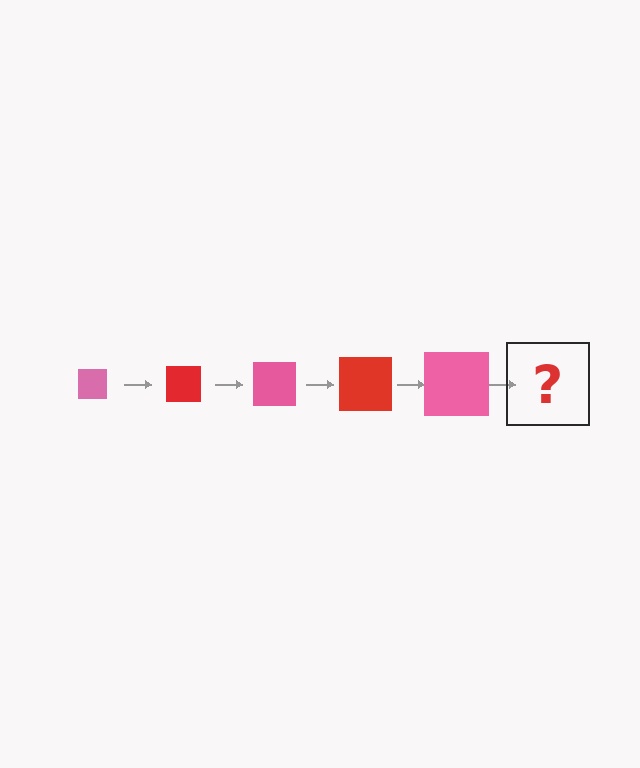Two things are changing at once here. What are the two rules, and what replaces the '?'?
The two rules are that the square grows larger each step and the color cycles through pink and red. The '?' should be a red square, larger than the previous one.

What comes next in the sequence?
The next element should be a red square, larger than the previous one.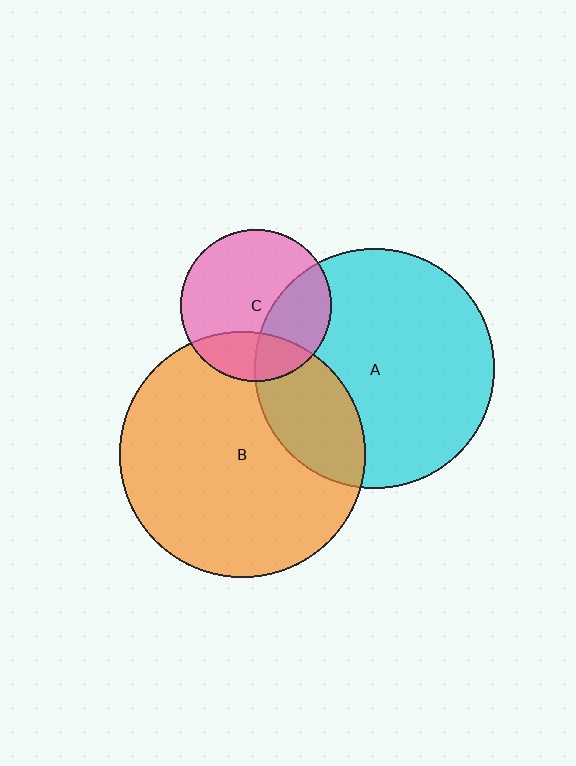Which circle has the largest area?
Circle B (orange).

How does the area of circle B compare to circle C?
Approximately 2.6 times.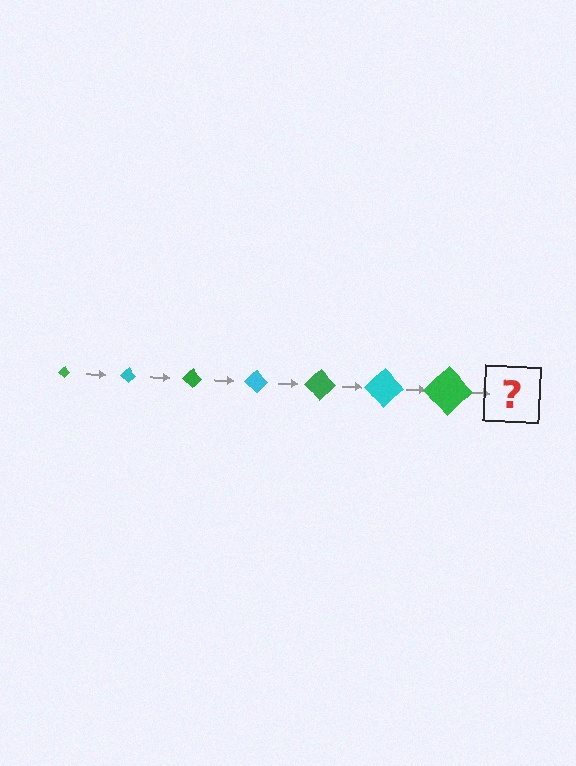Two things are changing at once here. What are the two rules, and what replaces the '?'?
The two rules are that the diamond grows larger each step and the color cycles through green and cyan. The '?' should be a cyan diamond, larger than the previous one.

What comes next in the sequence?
The next element should be a cyan diamond, larger than the previous one.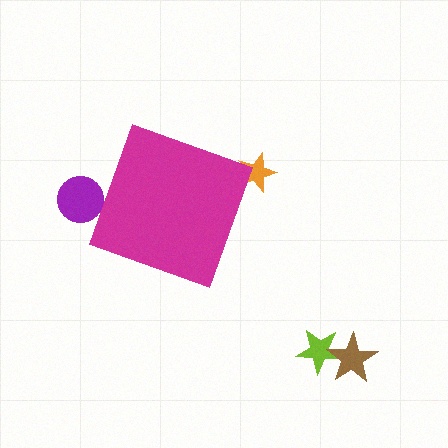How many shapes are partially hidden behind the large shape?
2 shapes are partially hidden.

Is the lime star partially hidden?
No, the lime star is fully visible.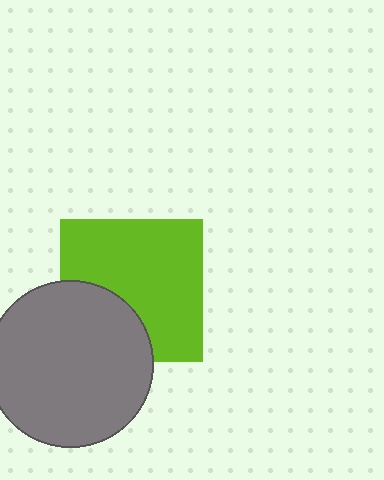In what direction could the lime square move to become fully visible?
The lime square could move toward the upper-right. That would shift it out from behind the gray circle entirely.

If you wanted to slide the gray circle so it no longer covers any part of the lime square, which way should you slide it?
Slide it toward the lower-left — that is the most direct way to separate the two shapes.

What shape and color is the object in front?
The object in front is a gray circle.